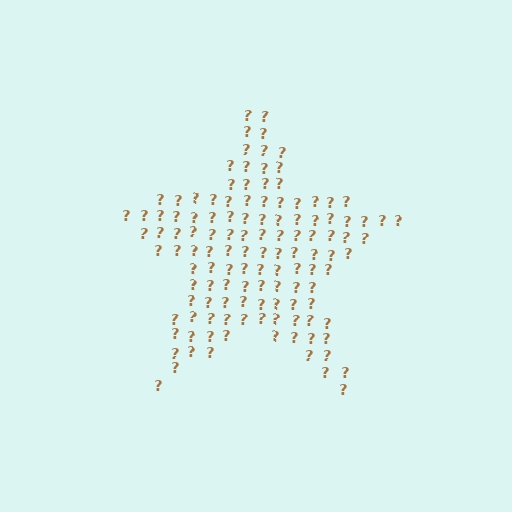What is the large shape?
The large shape is a star.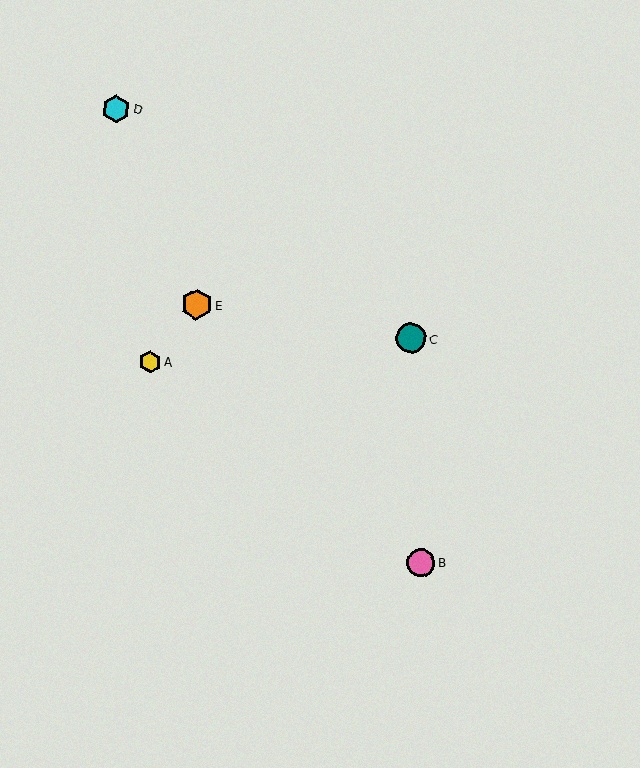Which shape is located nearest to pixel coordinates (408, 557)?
The pink circle (labeled B) at (421, 563) is nearest to that location.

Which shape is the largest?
The orange hexagon (labeled E) is the largest.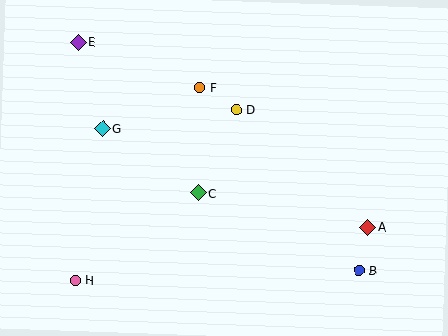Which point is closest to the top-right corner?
Point D is closest to the top-right corner.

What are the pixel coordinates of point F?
Point F is at (199, 87).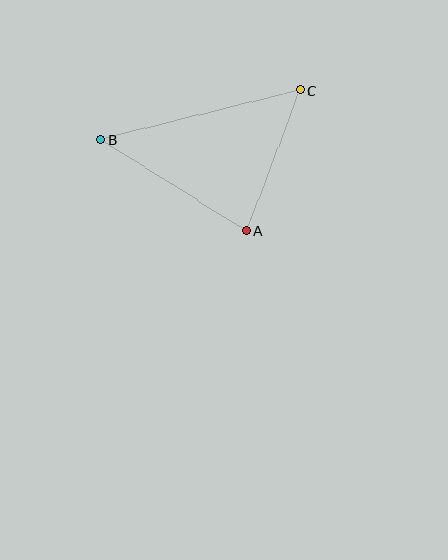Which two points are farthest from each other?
Points B and C are farthest from each other.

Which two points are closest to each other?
Points A and C are closest to each other.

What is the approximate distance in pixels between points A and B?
The distance between A and B is approximately 172 pixels.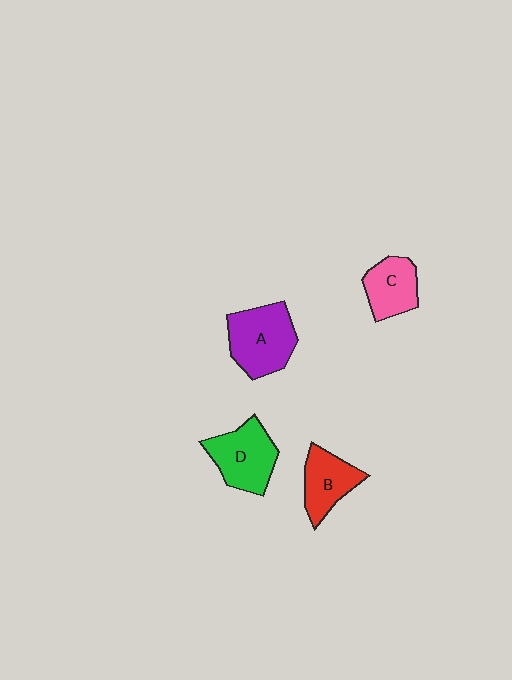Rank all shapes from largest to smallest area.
From largest to smallest: A (purple), D (green), B (red), C (pink).